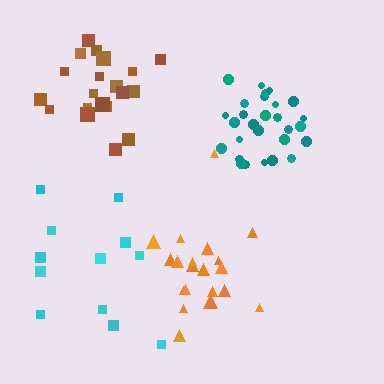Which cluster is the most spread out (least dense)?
Cyan.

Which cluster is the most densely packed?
Teal.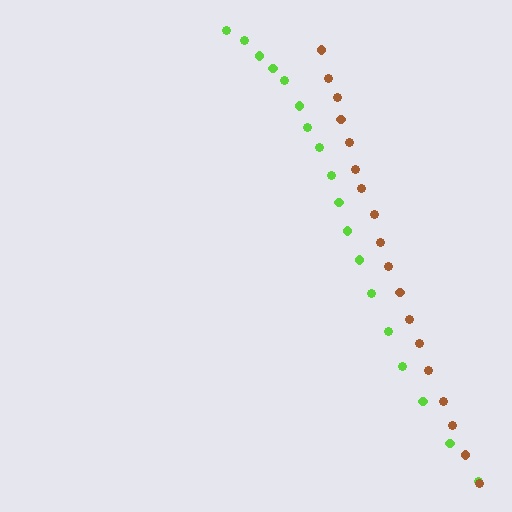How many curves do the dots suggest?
There are 2 distinct paths.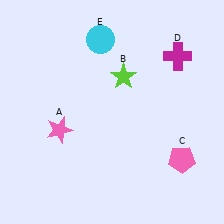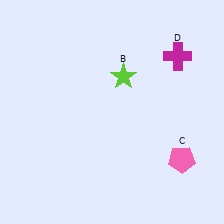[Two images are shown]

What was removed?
The cyan circle (E), the pink star (A) were removed in Image 2.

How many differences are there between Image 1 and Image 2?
There are 2 differences between the two images.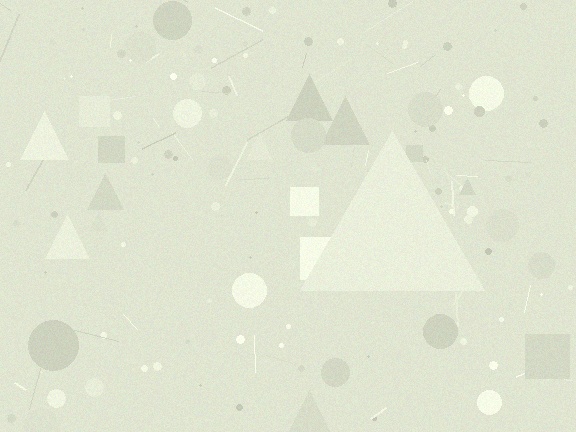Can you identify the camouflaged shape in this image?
The camouflaged shape is a triangle.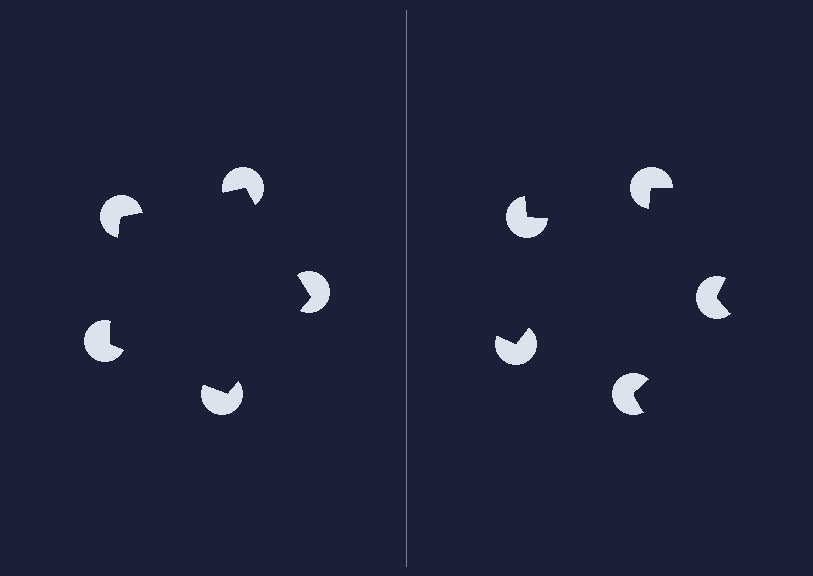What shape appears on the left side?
An illusory pentagon.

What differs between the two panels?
The pac-man discs are positioned identically on both sides; only the wedge orientations differ. On the left they align to a pentagon; on the right they are misaligned.